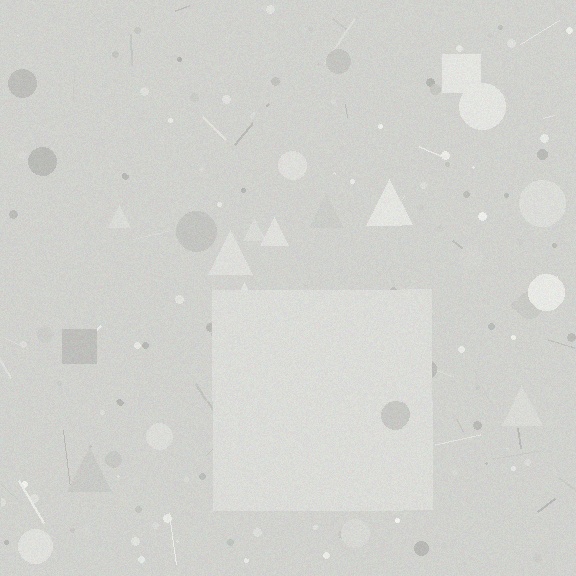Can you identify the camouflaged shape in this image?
The camouflaged shape is a square.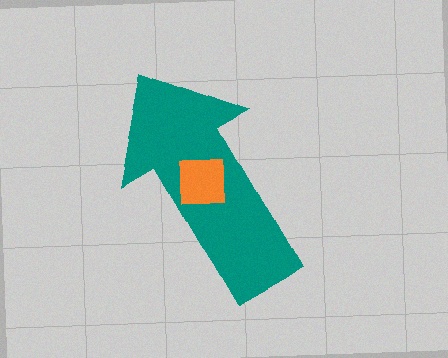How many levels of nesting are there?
2.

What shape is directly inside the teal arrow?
The orange square.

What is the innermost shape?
The orange square.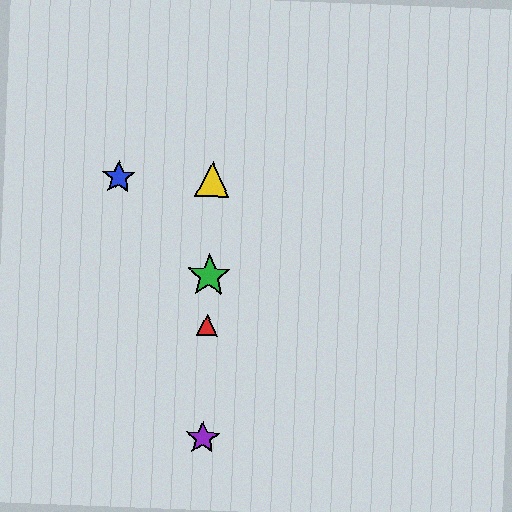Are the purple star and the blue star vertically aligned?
No, the purple star is at x≈203 and the blue star is at x≈119.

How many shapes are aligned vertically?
4 shapes (the red triangle, the green star, the yellow triangle, the purple star) are aligned vertically.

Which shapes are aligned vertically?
The red triangle, the green star, the yellow triangle, the purple star are aligned vertically.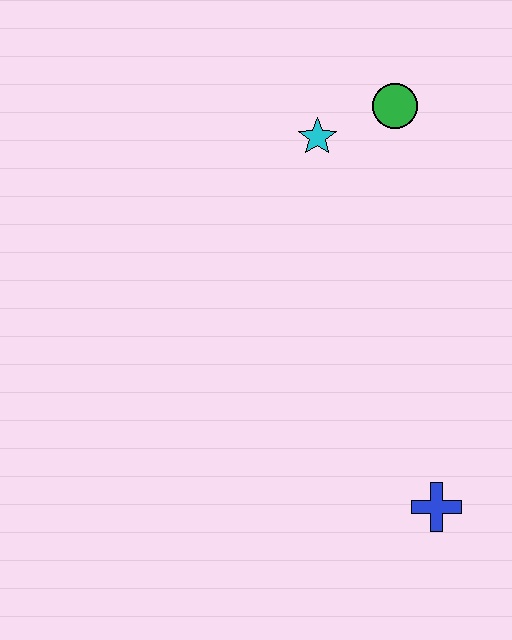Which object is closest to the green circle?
The cyan star is closest to the green circle.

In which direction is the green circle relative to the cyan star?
The green circle is to the right of the cyan star.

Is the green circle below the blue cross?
No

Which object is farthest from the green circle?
The blue cross is farthest from the green circle.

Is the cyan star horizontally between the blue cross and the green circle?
No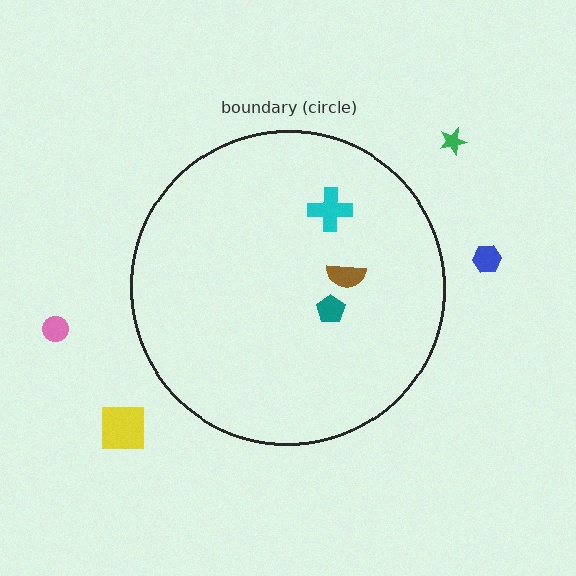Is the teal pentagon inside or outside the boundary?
Inside.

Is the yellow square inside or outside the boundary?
Outside.